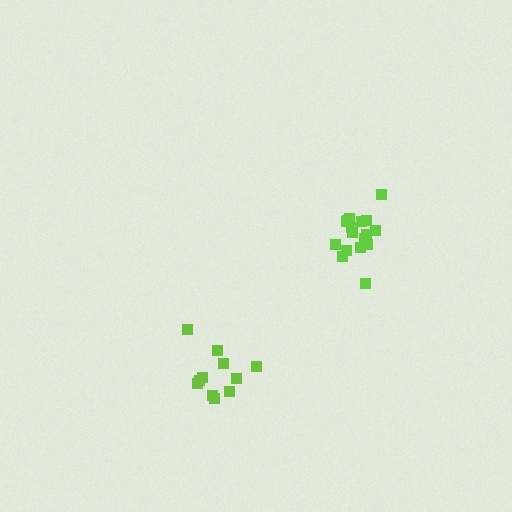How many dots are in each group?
Group 1: 11 dots, Group 2: 17 dots (28 total).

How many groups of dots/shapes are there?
There are 2 groups.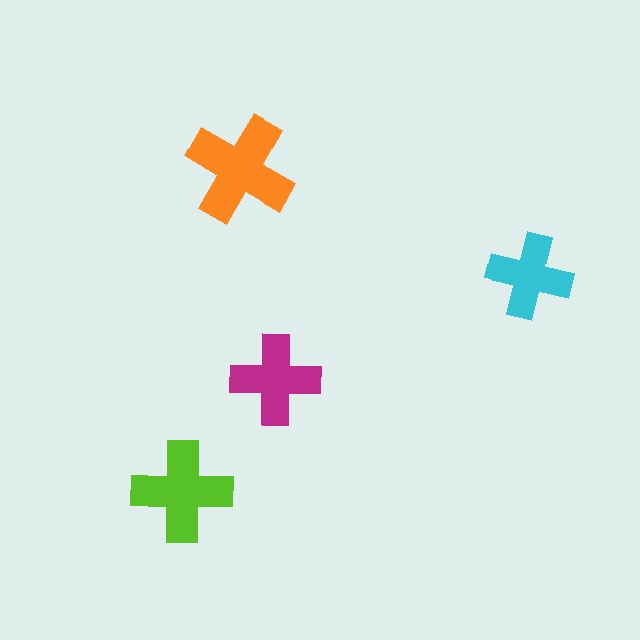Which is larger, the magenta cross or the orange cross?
The orange one.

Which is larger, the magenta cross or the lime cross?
The lime one.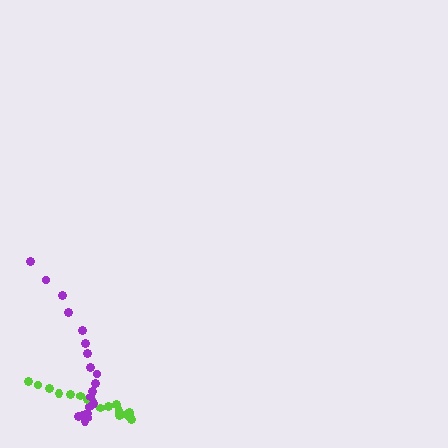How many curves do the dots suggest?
There are 2 distinct paths.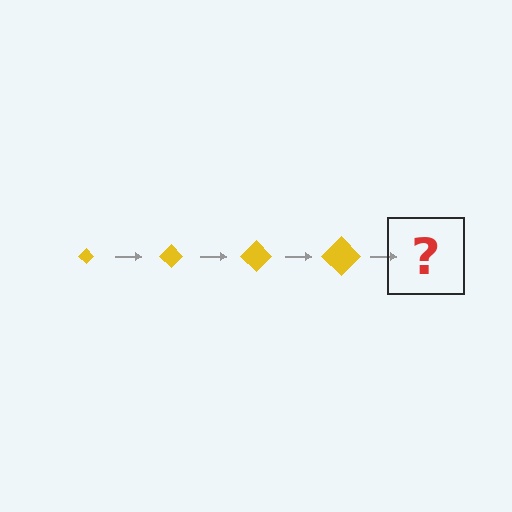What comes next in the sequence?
The next element should be a yellow diamond, larger than the previous one.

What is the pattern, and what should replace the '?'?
The pattern is that the diamond gets progressively larger each step. The '?' should be a yellow diamond, larger than the previous one.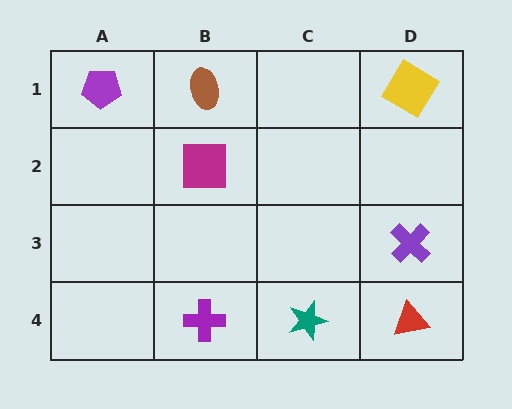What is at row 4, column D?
A red triangle.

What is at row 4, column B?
A purple cross.